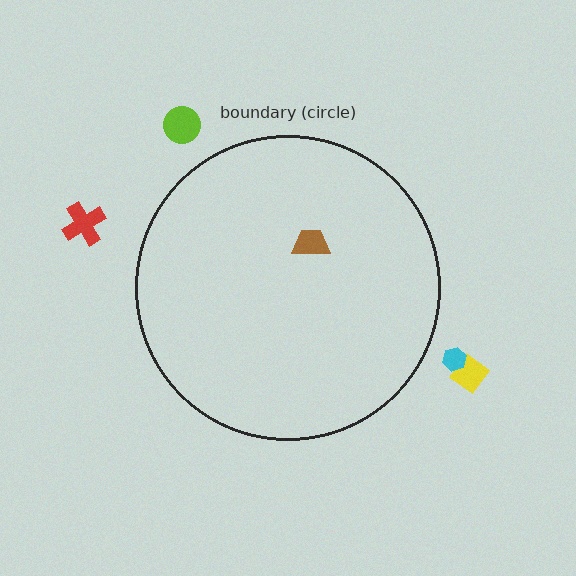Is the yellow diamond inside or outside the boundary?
Outside.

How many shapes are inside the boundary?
1 inside, 4 outside.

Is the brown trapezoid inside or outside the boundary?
Inside.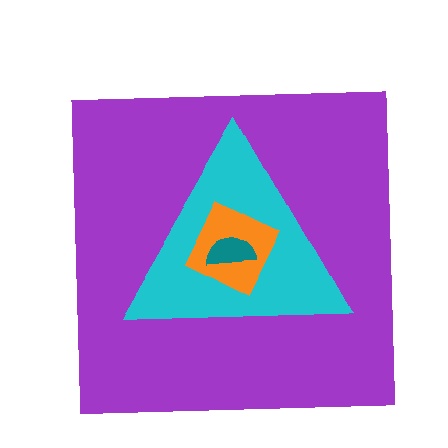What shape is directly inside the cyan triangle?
The orange diamond.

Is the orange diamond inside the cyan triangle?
Yes.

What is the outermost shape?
The purple square.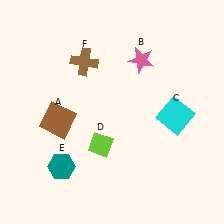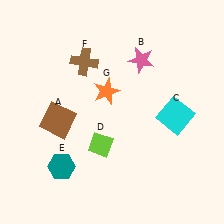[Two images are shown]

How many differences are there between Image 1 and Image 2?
There is 1 difference between the two images.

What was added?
An orange star (G) was added in Image 2.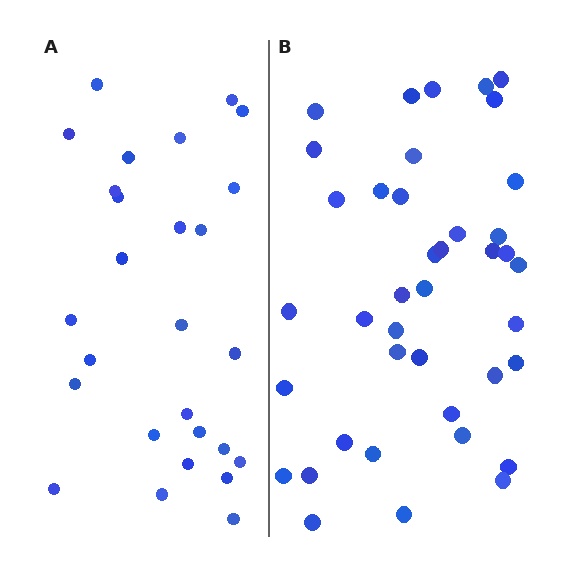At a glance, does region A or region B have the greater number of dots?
Region B (the right region) has more dots.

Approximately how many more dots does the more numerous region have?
Region B has approximately 15 more dots than region A.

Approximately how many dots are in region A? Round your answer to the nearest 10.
About 30 dots. (The exact count is 27, which rounds to 30.)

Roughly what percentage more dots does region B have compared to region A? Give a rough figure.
About 50% more.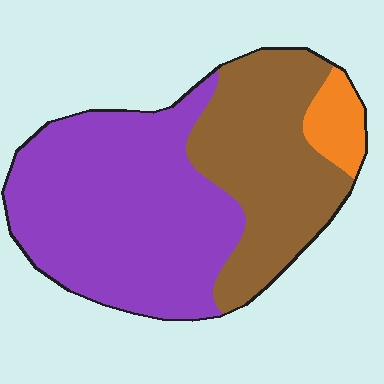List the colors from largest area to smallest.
From largest to smallest: purple, brown, orange.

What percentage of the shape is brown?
Brown takes up between a third and a half of the shape.